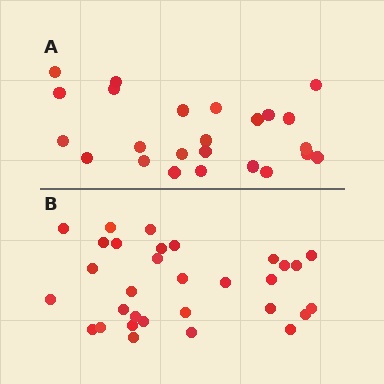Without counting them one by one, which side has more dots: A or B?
Region B (the bottom region) has more dots.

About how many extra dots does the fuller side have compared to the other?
Region B has roughly 8 or so more dots than region A.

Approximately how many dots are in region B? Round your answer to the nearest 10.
About 30 dots. (The exact count is 31, which rounds to 30.)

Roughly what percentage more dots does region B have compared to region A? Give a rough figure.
About 30% more.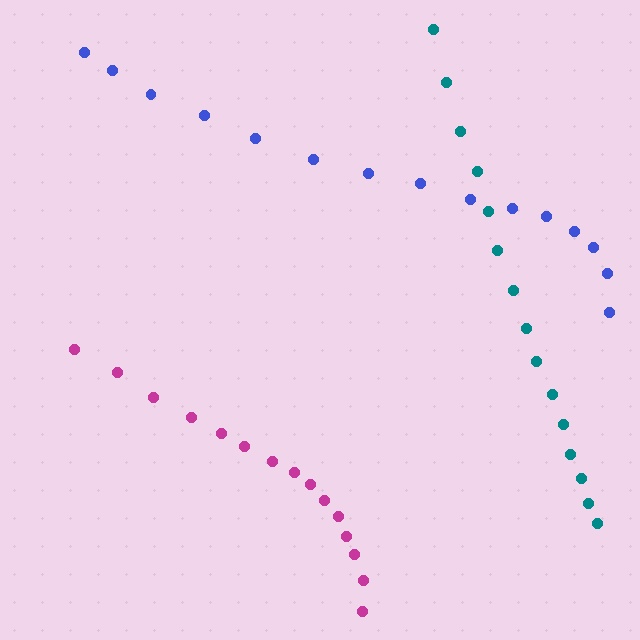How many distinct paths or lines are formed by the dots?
There are 3 distinct paths.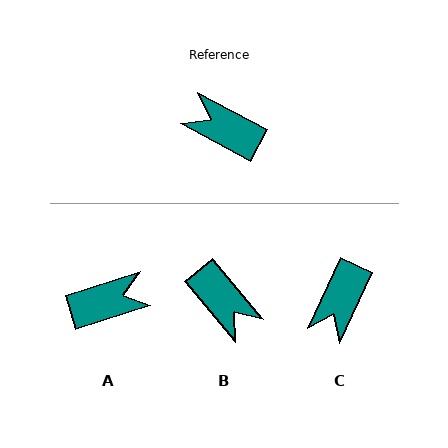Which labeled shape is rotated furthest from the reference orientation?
B, about 159 degrees away.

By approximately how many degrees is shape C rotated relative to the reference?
Approximately 94 degrees counter-clockwise.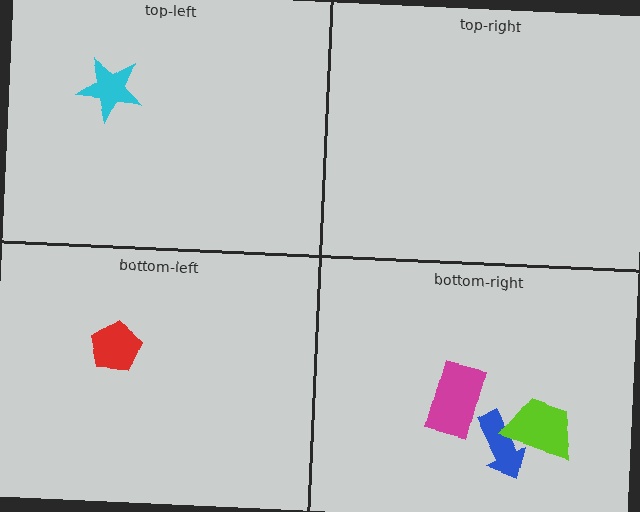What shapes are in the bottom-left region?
The red pentagon.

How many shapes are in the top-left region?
1.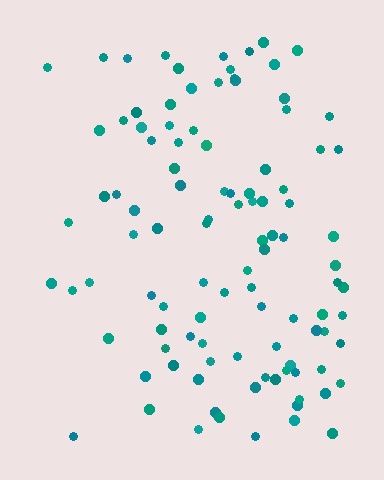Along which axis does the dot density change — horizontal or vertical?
Horizontal.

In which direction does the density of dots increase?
From left to right, with the right side densest.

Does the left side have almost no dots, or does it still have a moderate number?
Still a moderate number, just noticeably fewer than the right.